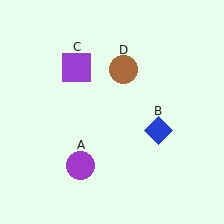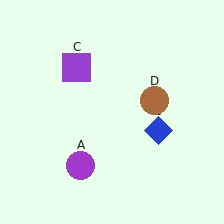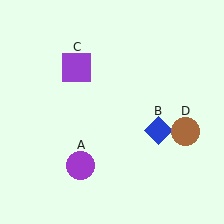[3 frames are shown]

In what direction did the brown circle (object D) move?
The brown circle (object D) moved down and to the right.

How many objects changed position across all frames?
1 object changed position: brown circle (object D).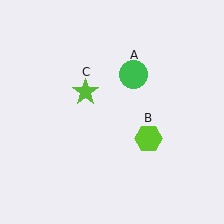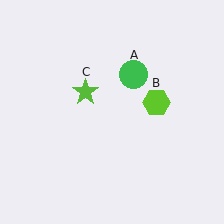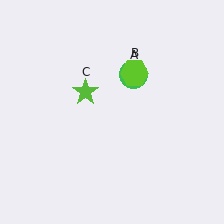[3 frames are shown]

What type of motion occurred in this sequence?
The lime hexagon (object B) rotated counterclockwise around the center of the scene.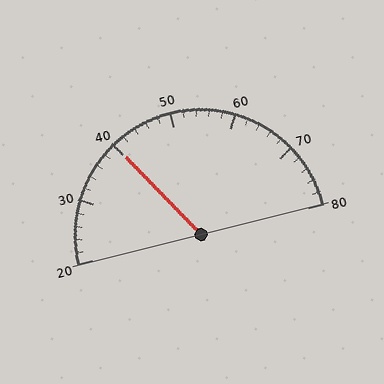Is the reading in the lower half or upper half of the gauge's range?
The reading is in the lower half of the range (20 to 80).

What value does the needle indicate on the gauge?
The needle indicates approximately 40.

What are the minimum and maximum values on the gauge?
The gauge ranges from 20 to 80.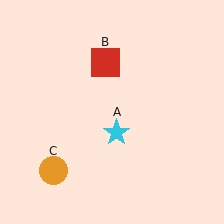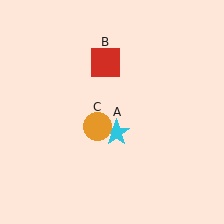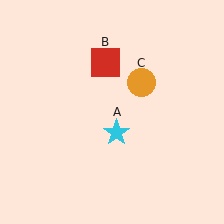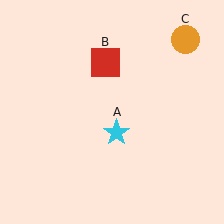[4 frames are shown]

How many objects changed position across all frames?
1 object changed position: orange circle (object C).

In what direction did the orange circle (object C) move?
The orange circle (object C) moved up and to the right.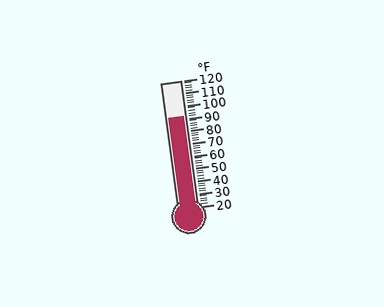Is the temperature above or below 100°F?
The temperature is below 100°F.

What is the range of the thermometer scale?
The thermometer scale ranges from 20°F to 120°F.